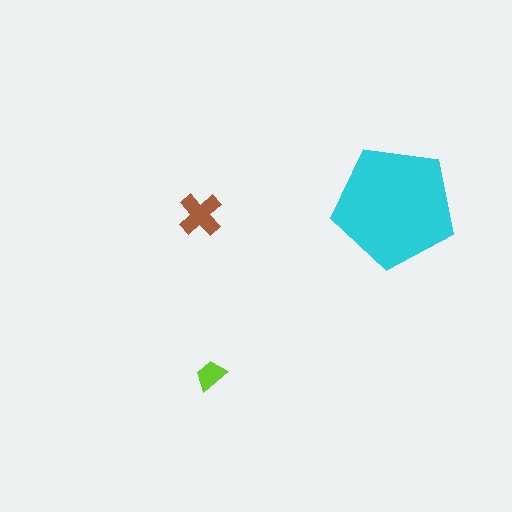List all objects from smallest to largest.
The lime trapezoid, the brown cross, the cyan pentagon.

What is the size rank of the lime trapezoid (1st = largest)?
3rd.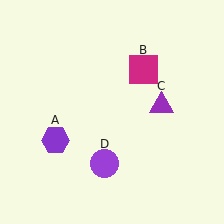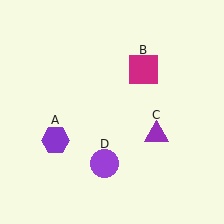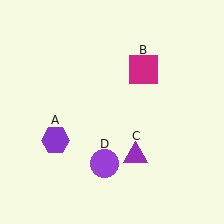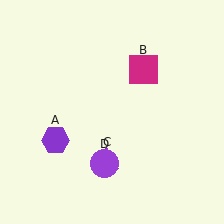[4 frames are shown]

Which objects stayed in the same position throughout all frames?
Purple hexagon (object A) and magenta square (object B) and purple circle (object D) remained stationary.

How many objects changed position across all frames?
1 object changed position: purple triangle (object C).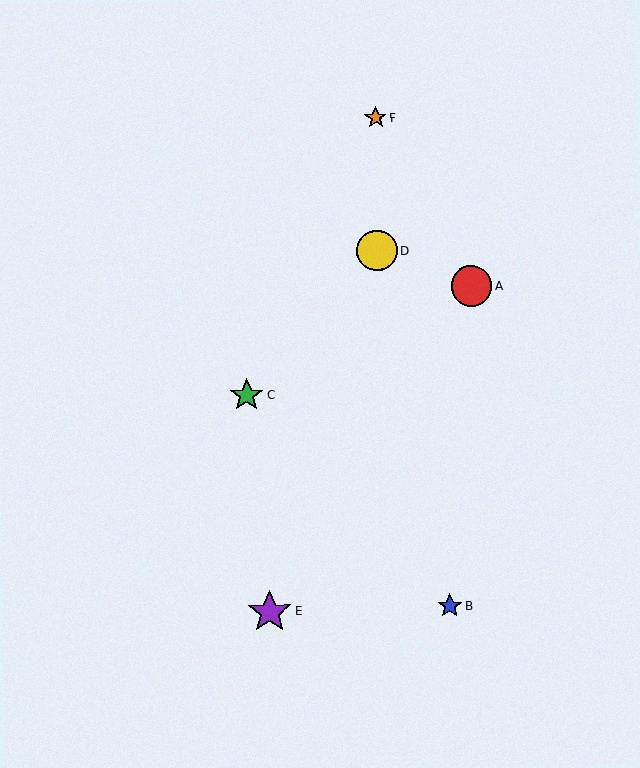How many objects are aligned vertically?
2 objects (D, F) are aligned vertically.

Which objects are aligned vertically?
Objects D, F are aligned vertically.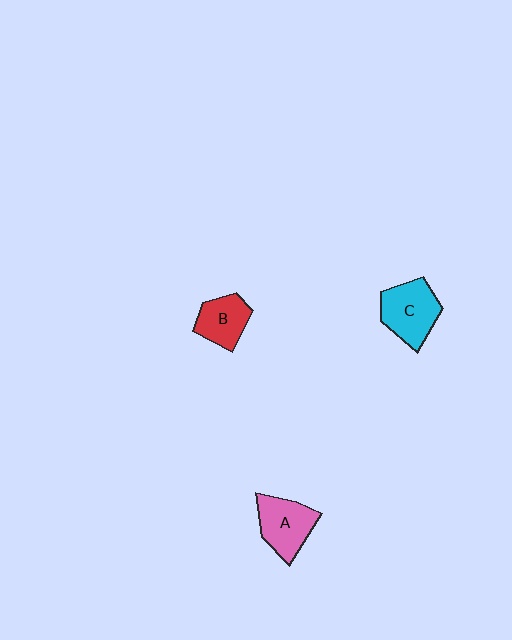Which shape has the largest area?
Shape C (cyan).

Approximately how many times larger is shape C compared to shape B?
Approximately 1.4 times.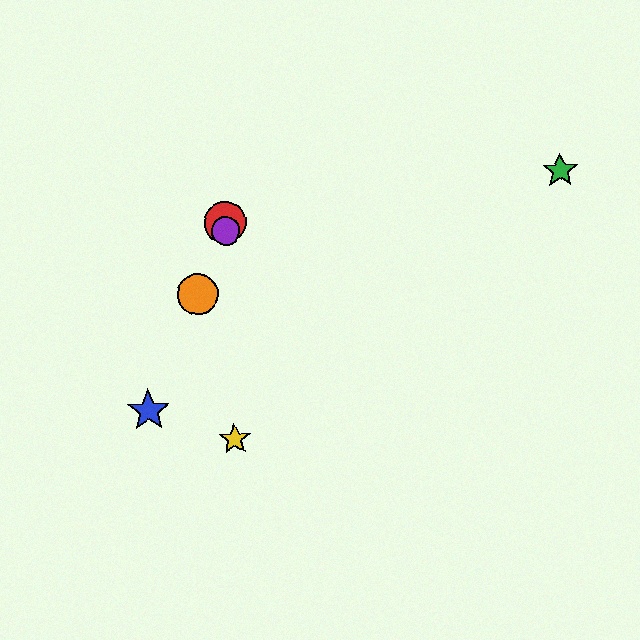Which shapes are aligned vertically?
The red circle, the yellow star, the purple circle are aligned vertically.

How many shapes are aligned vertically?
3 shapes (the red circle, the yellow star, the purple circle) are aligned vertically.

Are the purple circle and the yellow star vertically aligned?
Yes, both are at x≈226.